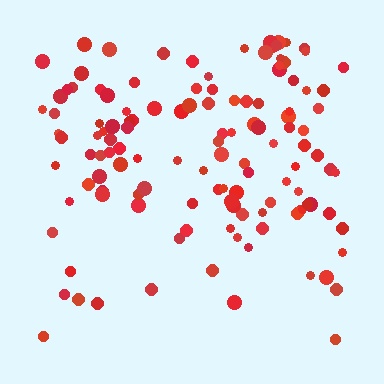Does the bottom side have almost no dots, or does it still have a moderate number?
Still a moderate number, just noticeably fewer than the top.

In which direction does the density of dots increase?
From bottom to top, with the top side densest.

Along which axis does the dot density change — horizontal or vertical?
Vertical.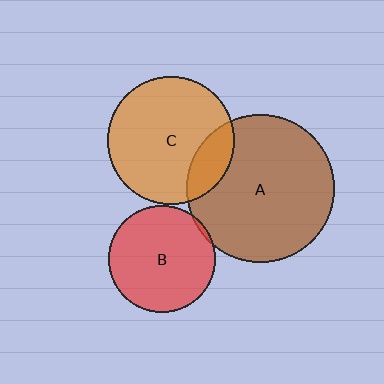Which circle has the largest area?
Circle A (brown).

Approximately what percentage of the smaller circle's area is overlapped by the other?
Approximately 5%.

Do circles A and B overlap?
Yes.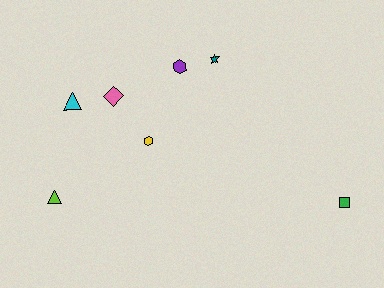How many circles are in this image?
There are no circles.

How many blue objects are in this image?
There are no blue objects.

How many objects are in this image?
There are 7 objects.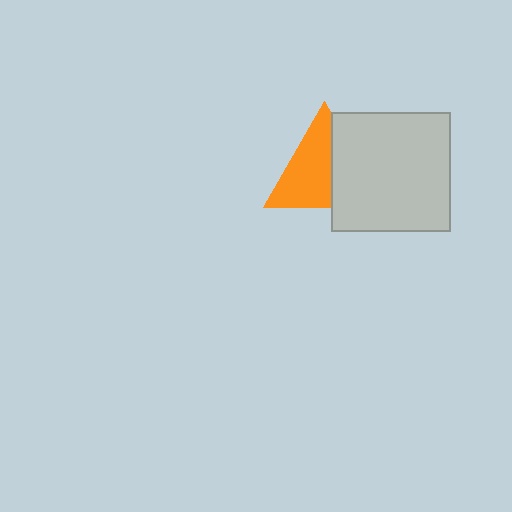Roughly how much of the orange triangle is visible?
About half of it is visible (roughly 61%).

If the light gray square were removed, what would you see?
You would see the complete orange triangle.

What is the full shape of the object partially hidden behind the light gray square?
The partially hidden object is an orange triangle.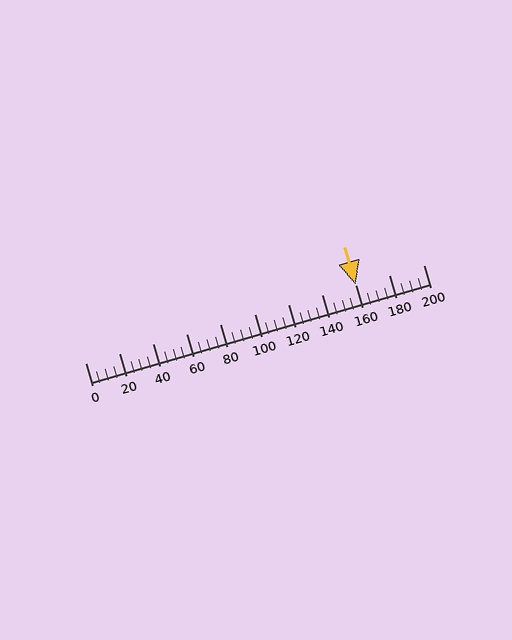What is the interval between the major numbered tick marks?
The major tick marks are spaced 20 units apart.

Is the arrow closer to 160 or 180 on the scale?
The arrow is closer to 160.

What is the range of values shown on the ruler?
The ruler shows values from 0 to 200.